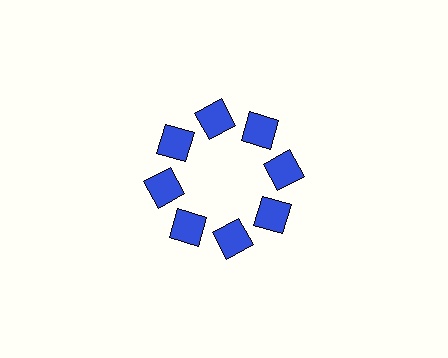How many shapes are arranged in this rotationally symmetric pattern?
There are 8 shapes, arranged in 8 groups of 1.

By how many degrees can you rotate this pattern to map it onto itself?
The pattern maps onto itself every 45 degrees of rotation.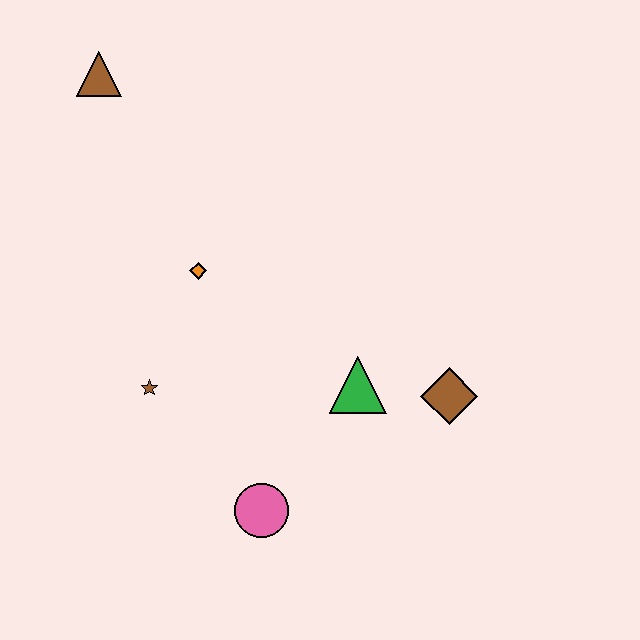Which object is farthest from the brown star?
The brown triangle is farthest from the brown star.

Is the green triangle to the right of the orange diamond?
Yes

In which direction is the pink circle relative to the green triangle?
The pink circle is below the green triangle.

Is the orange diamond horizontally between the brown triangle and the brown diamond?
Yes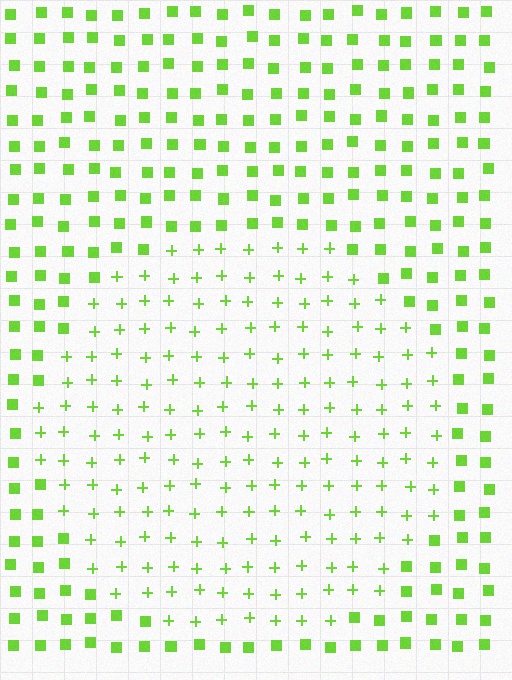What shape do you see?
I see a circle.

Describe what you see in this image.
The image is filled with small lime elements arranged in a uniform grid. A circle-shaped region contains plus signs, while the surrounding area contains squares. The boundary is defined purely by the change in element shape.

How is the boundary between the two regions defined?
The boundary is defined by a change in element shape: plus signs inside vs. squares outside. All elements share the same color and spacing.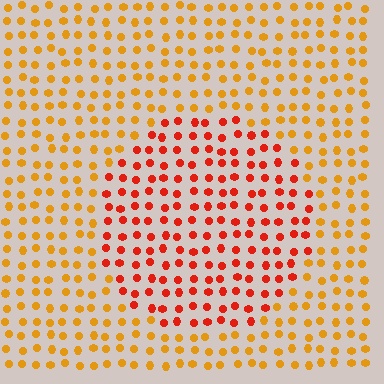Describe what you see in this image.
The image is filled with small orange elements in a uniform arrangement. A circle-shaped region is visible where the elements are tinted to a slightly different hue, forming a subtle color boundary.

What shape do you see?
I see a circle.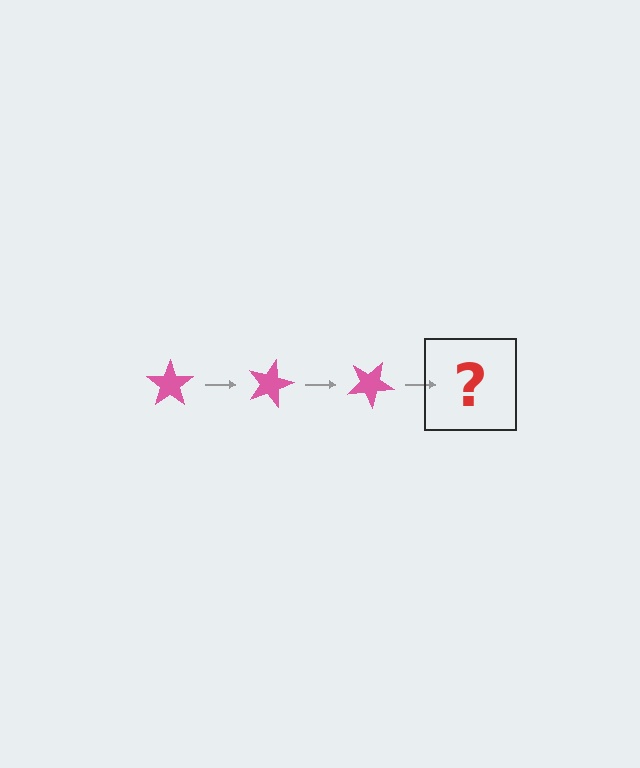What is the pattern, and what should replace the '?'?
The pattern is that the star rotates 15 degrees each step. The '?' should be a pink star rotated 45 degrees.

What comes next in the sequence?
The next element should be a pink star rotated 45 degrees.